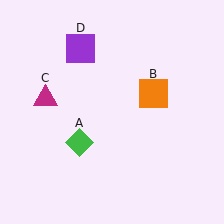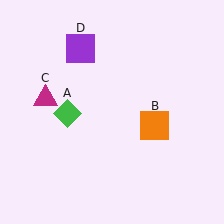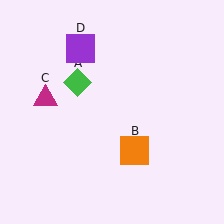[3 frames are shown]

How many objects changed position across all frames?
2 objects changed position: green diamond (object A), orange square (object B).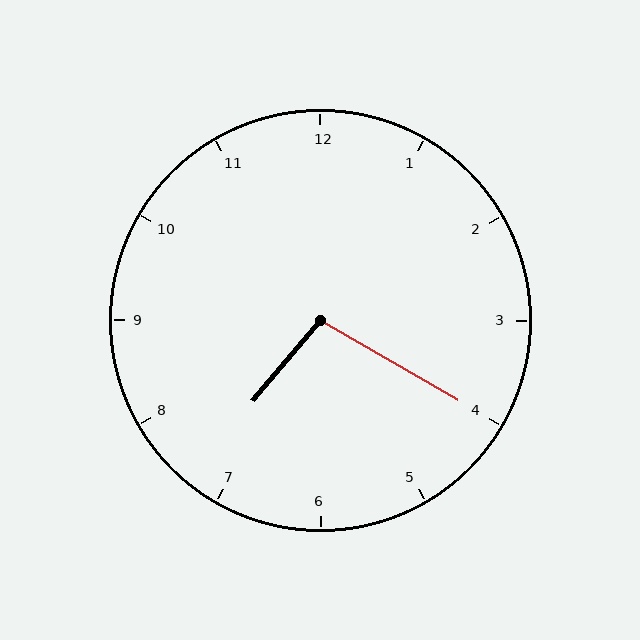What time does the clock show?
7:20.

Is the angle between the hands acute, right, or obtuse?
It is obtuse.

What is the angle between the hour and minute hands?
Approximately 100 degrees.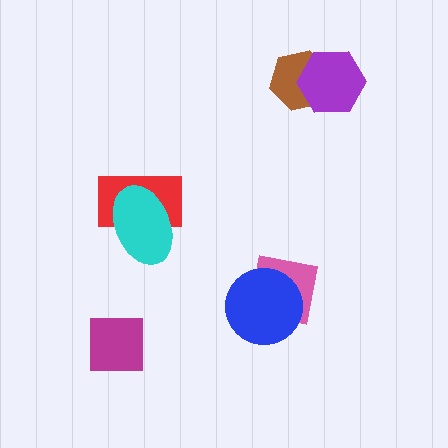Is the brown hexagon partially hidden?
Yes, it is partially covered by another shape.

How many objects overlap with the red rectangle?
1 object overlaps with the red rectangle.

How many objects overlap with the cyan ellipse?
1 object overlaps with the cyan ellipse.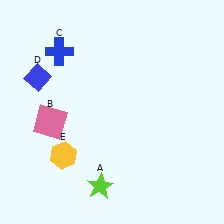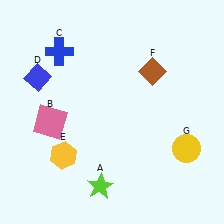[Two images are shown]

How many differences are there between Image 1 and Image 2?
There are 2 differences between the two images.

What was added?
A brown diamond (F), a yellow circle (G) were added in Image 2.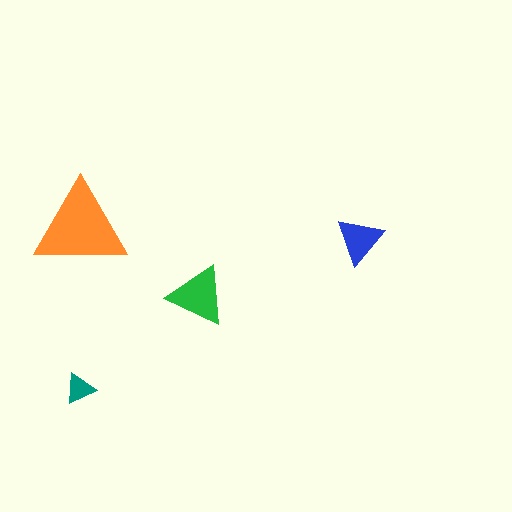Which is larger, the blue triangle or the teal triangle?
The blue one.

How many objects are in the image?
There are 4 objects in the image.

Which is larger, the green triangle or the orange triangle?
The orange one.